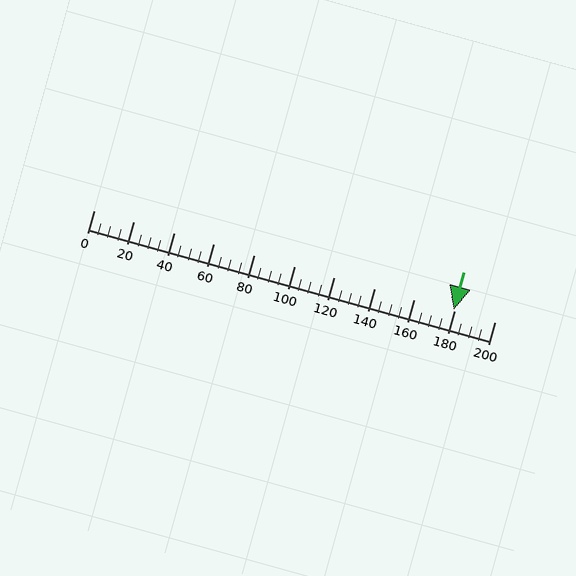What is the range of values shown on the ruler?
The ruler shows values from 0 to 200.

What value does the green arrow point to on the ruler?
The green arrow points to approximately 180.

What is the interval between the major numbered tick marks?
The major tick marks are spaced 20 units apart.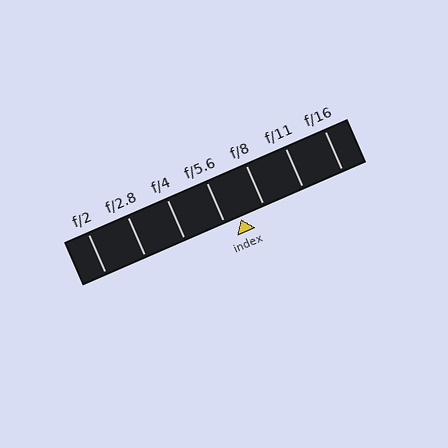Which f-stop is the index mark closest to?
The index mark is closest to f/5.6.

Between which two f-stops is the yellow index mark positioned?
The index mark is between f/5.6 and f/8.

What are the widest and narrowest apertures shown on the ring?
The widest aperture shown is f/2 and the narrowest is f/16.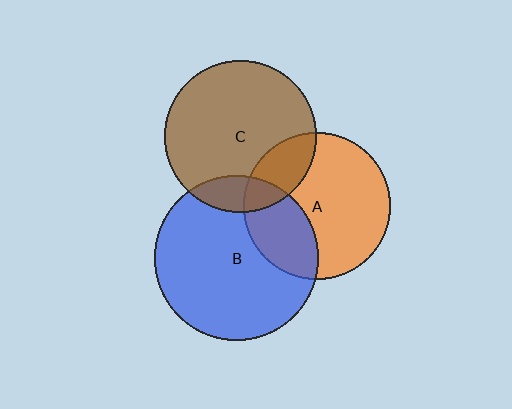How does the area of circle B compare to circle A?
Approximately 1.2 times.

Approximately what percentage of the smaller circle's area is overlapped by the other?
Approximately 20%.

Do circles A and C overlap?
Yes.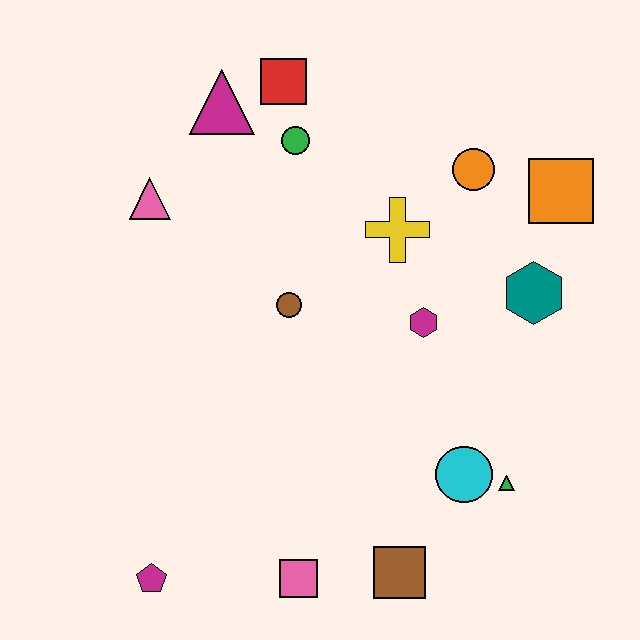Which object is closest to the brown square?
The pink square is closest to the brown square.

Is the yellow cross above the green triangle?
Yes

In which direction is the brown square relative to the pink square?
The brown square is to the right of the pink square.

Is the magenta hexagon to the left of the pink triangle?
No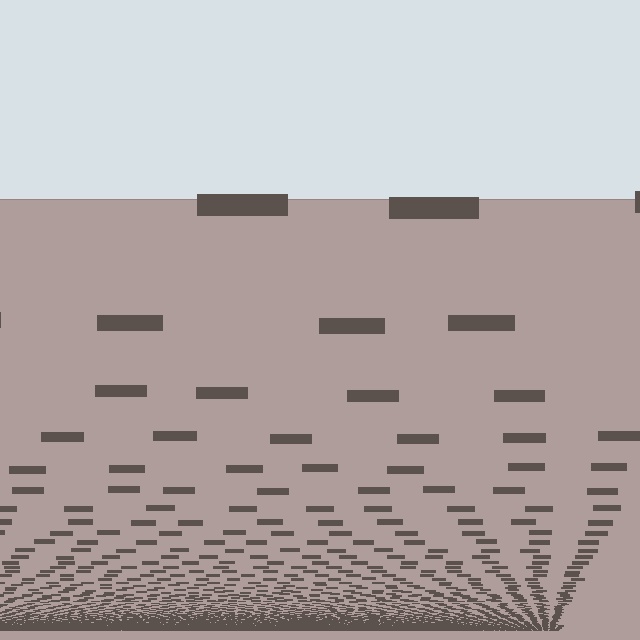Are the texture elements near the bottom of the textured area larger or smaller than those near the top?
Smaller. The gradient is inverted — elements near the bottom are smaller and denser.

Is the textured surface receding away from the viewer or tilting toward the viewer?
The surface appears to tilt toward the viewer. Texture elements get larger and sparser toward the top.